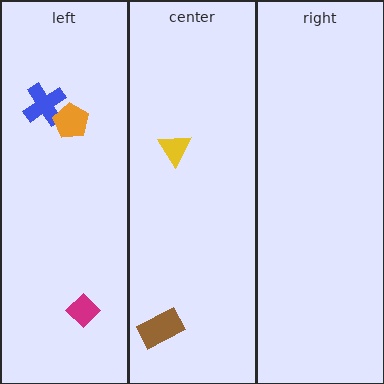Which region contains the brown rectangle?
The center region.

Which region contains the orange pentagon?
The left region.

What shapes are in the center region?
The yellow triangle, the brown rectangle.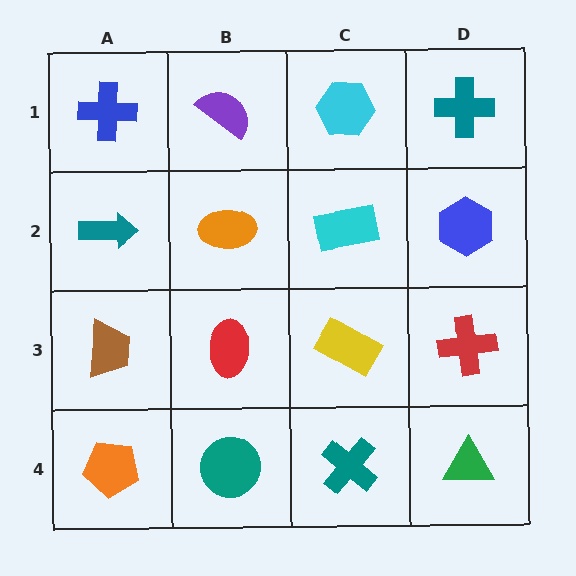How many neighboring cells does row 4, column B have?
3.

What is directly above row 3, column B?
An orange ellipse.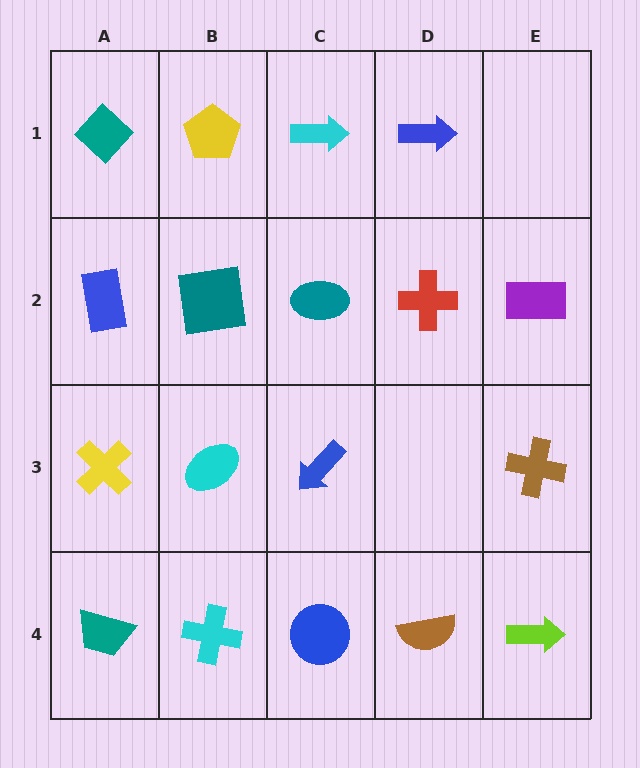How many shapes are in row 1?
4 shapes.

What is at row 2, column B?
A teal square.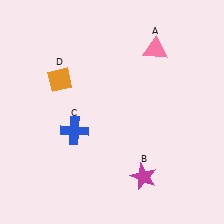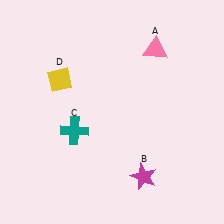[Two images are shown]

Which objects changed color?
C changed from blue to teal. D changed from orange to yellow.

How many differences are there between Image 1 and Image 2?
There are 2 differences between the two images.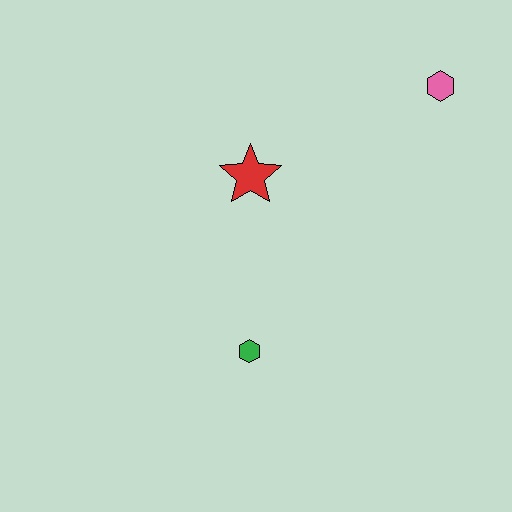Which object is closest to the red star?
The green hexagon is closest to the red star.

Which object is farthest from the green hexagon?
The pink hexagon is farthest from the green hexagon.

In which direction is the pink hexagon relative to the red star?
The pink hexagon is to the right of the red star.